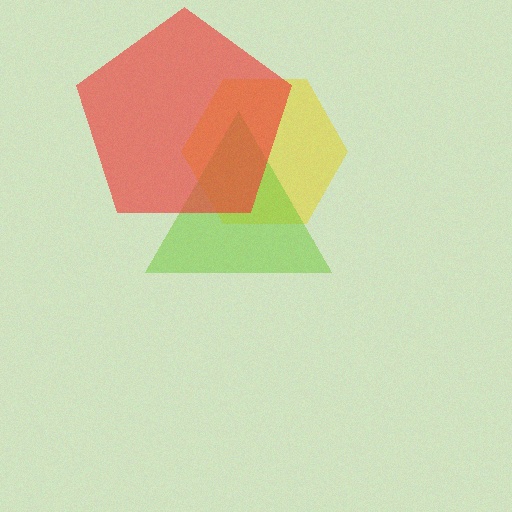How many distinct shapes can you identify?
There are 3 distinct shapes: a yellow hexagon, a lime triangle, a red pentagon.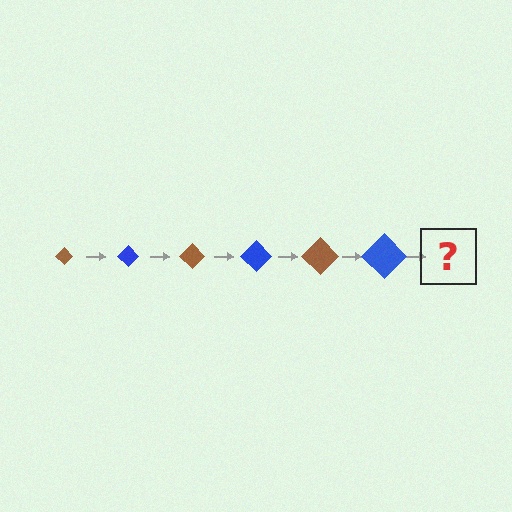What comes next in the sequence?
The next element should be a brown diamond, larger than the previous one.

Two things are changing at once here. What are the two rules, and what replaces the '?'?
The two rules are that the diamond grows larger each step and the color cycles through brown and blue. The '?' should be a brown diamond, larger than the previous one.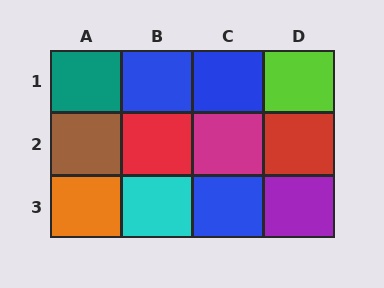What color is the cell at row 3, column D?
Purple.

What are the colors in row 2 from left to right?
Brown, red, magenta, red.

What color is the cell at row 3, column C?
Blue.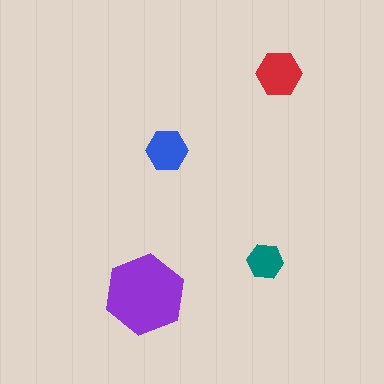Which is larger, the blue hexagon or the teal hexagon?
The blue one.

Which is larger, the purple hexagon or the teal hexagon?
The purple one.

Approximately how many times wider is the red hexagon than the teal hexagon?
About 1.5 times wider.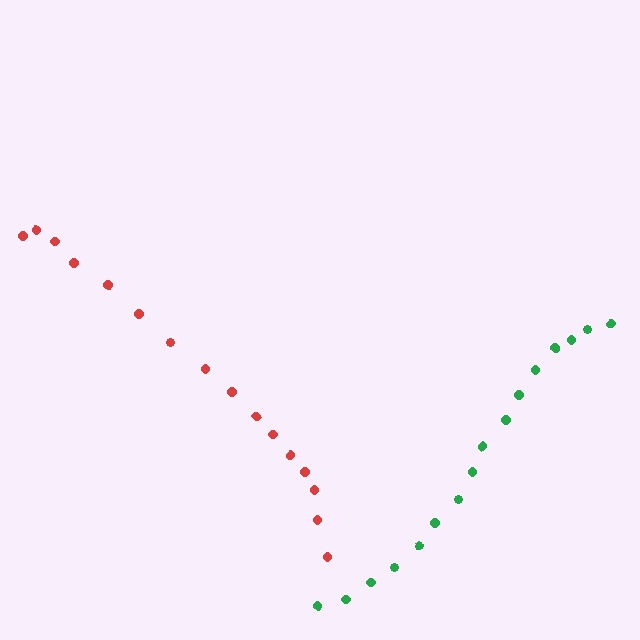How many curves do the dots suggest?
There are 2 distinct paths.